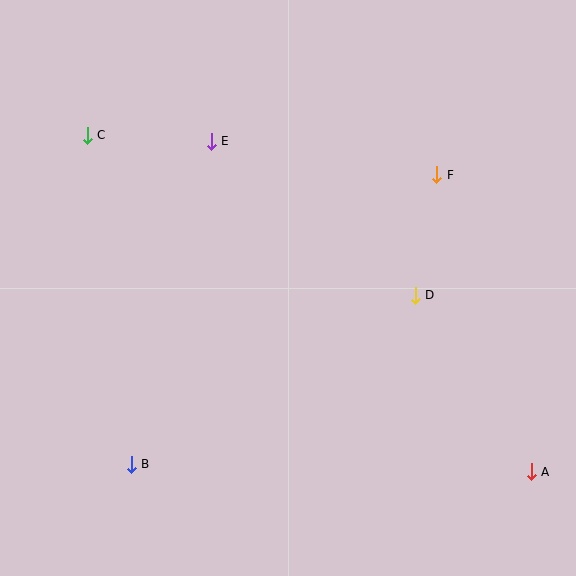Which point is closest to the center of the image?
Point D at (415, 295) is closest to the center.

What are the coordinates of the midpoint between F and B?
The midpoint between F and B is at (284, 320).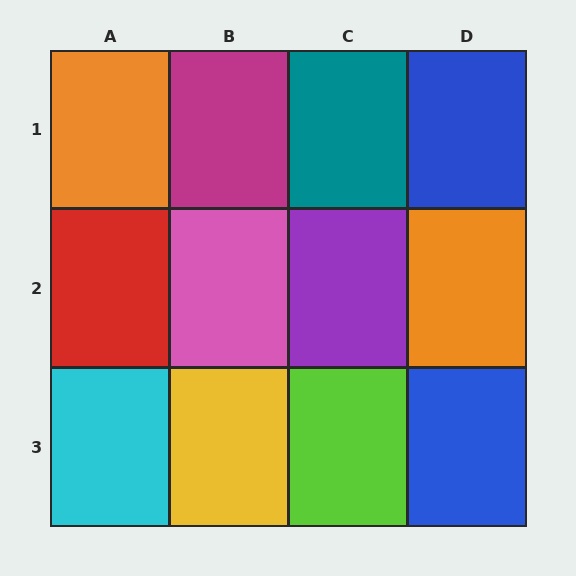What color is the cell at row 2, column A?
Red.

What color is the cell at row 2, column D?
Orange.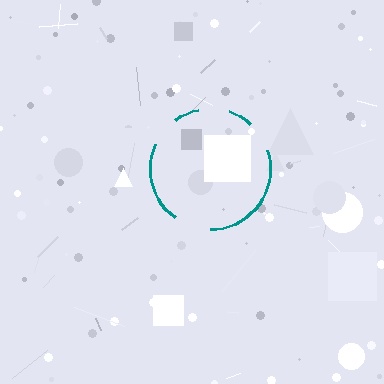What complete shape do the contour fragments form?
The contour fragments form a circle.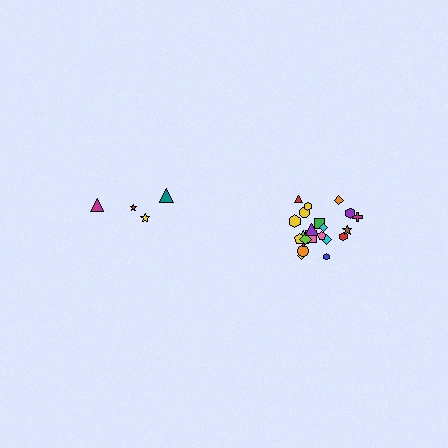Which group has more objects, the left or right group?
The right group.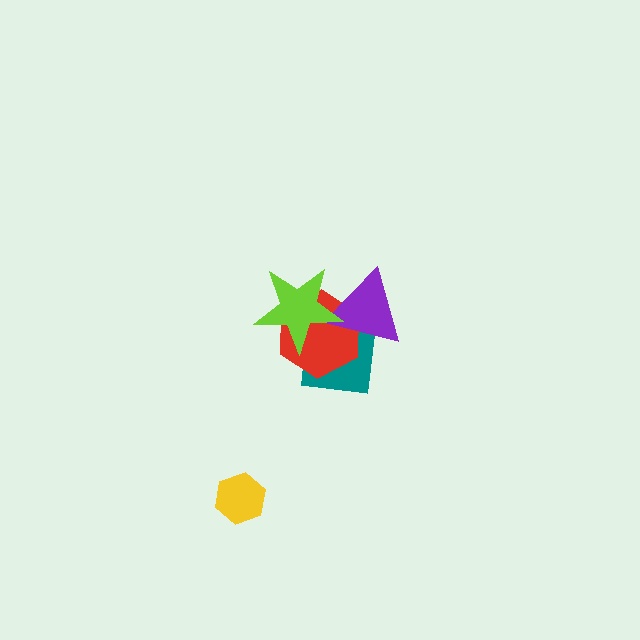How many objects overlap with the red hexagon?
3 objects overlap with the red hexagon.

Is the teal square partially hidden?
Yes, it is partially covered by another shape.